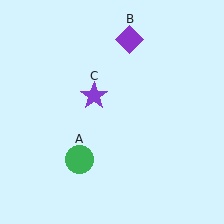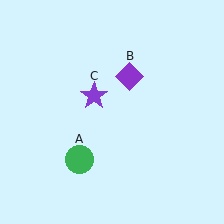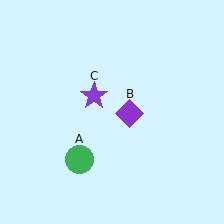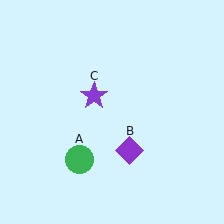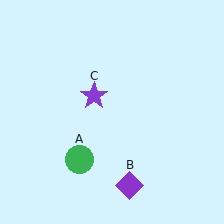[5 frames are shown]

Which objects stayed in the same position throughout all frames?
Green circle (object A) and purple star (object C) remained stationary.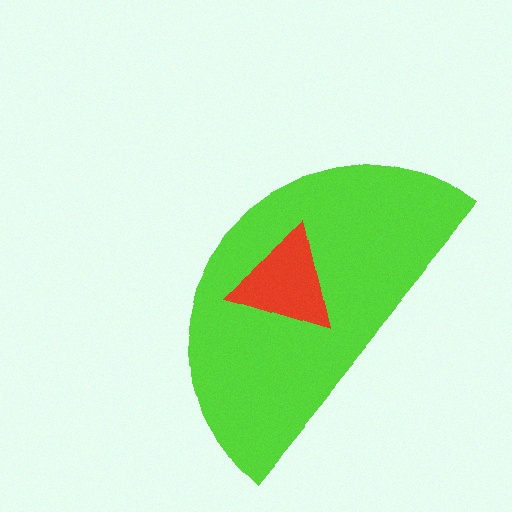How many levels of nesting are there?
2.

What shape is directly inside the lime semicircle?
The red triangle.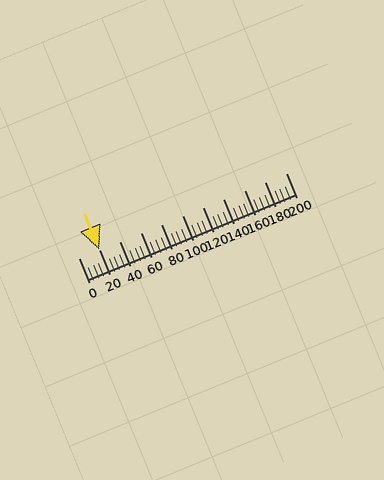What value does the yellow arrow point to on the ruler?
The yellow arrow points to approximately 20.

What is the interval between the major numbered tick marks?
The major tick marks are spaced 20 units apart.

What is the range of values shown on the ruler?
The ruler shows values from 0 to 200.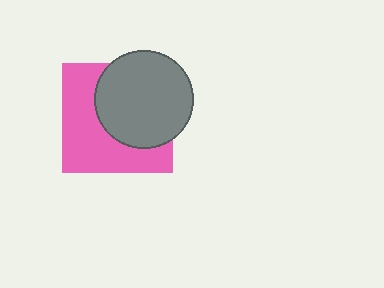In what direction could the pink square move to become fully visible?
The pink square could move toward the lower-left. That would shift it out from behind the gray circle entirely.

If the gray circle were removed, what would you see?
You would see the complete pink square.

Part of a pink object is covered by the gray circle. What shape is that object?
It is a square.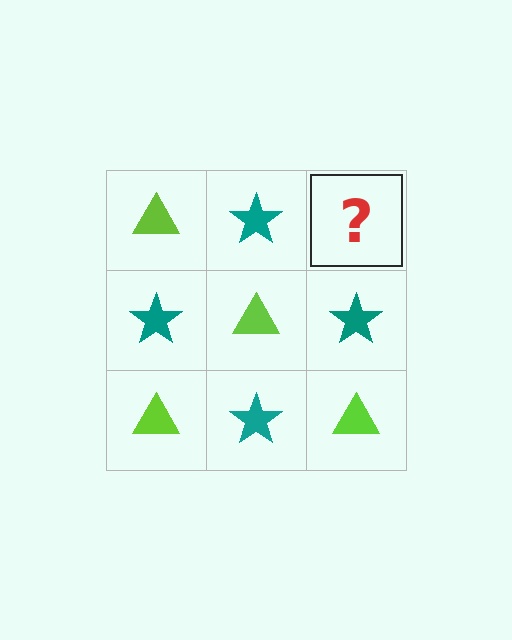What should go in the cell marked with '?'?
The missing cell should contain a lime triangle.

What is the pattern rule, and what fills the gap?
The rule is that it alternates lime triangle and teal star in a checkerboard pattern. The gap should be filled with a lime triangle.